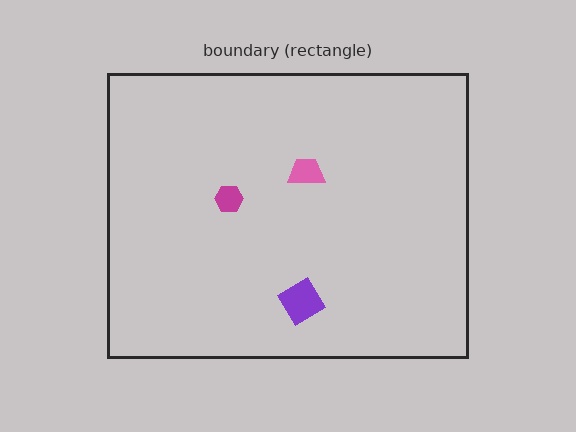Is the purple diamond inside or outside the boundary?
Inside.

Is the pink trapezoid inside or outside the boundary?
Inside.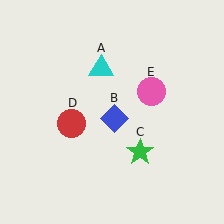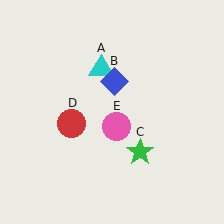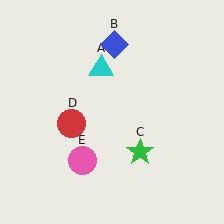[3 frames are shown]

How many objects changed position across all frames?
2 objects changed position: blue diamond (object B), pink circle (object E).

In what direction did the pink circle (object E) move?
The pink circle (object E) moved down and to the left.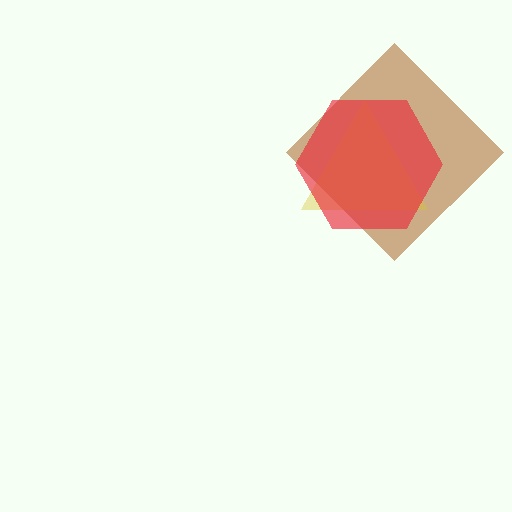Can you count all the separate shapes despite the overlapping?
Yes, there are 3 separate shapes.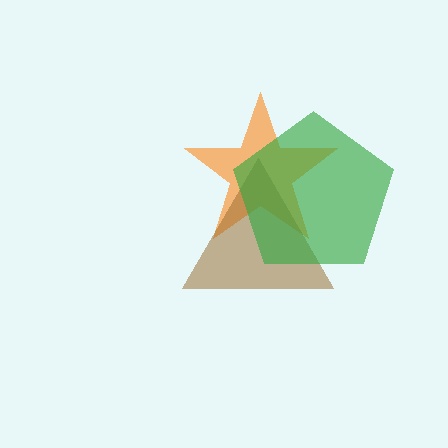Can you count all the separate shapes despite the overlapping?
Yes, there are 3 separate shapes.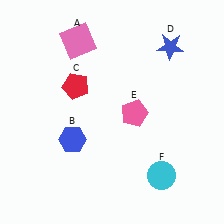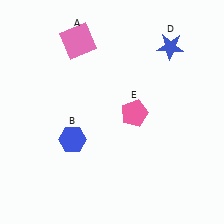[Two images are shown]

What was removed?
The red pentagon (C), the cyan circle (F) were removed in Image 2.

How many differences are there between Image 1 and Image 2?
There are 2 differences between the two images.